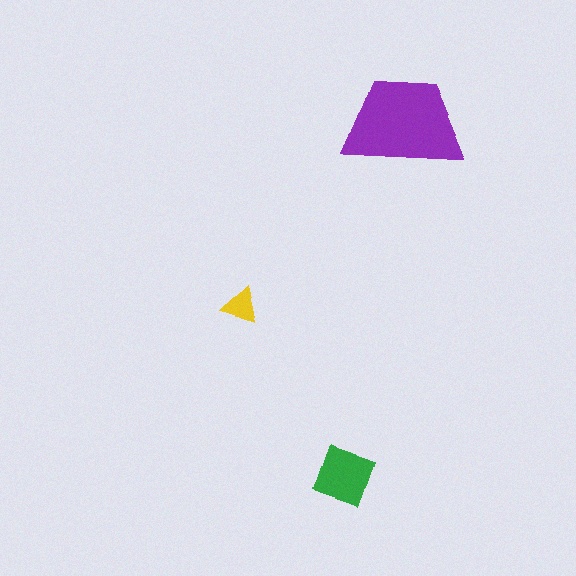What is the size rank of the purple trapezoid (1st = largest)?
1st.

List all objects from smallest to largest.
The yellow triangle, the green diamond, the purple trapezoid.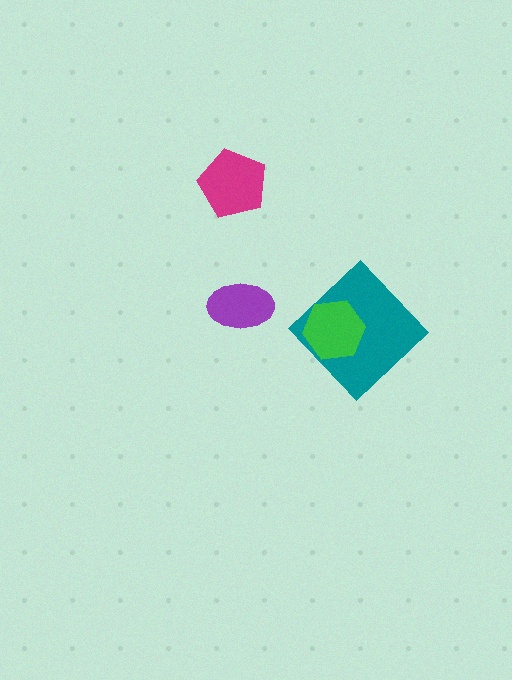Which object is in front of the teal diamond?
The green hexagon is in front of the teal diamond.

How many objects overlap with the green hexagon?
1 object overlaps with the green hexagon.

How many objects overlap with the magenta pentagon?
0 objects overlap with the magenta pentagon.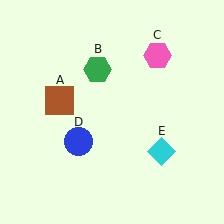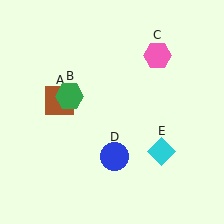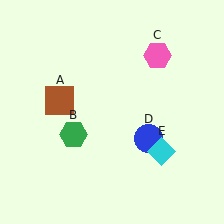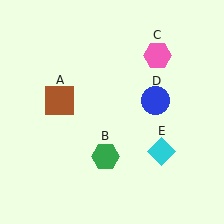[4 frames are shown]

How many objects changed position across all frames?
2 objects changed position: green hexagon (object B), blue circle (object D).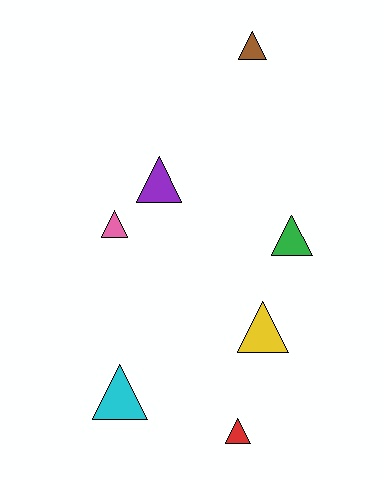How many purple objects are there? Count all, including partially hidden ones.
There is 1 purple object.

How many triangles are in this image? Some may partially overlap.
There are 7 triangles.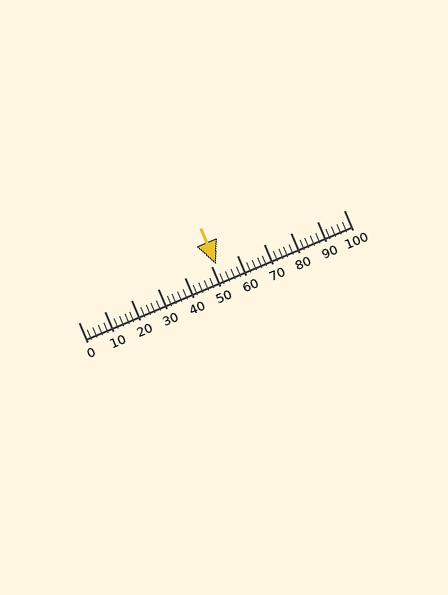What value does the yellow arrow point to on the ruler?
The yellow arrow points to approximately 52.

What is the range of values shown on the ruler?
The ruler shows values from 0 to 100.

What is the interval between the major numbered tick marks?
The major tick marks are spaced 10 units apart.